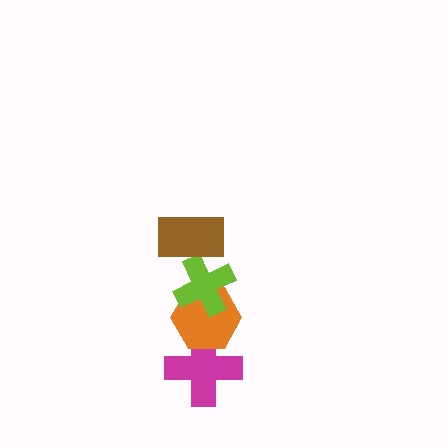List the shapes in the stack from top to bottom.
From top to bottom: the brown rectangle, the lime cross, the orange hexagon, the magenta cross.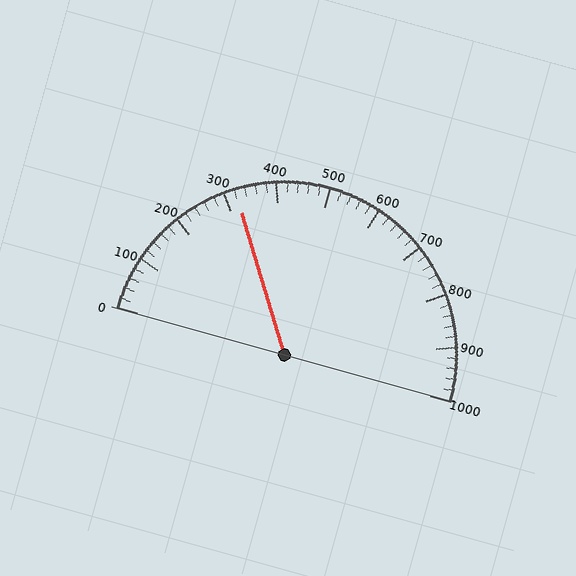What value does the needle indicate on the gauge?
The needle indicates approximately 320.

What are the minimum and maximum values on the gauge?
The gauge ranges from 0 to 1000.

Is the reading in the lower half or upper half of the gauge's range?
The reading is in the lower half of the range (0 to 1000).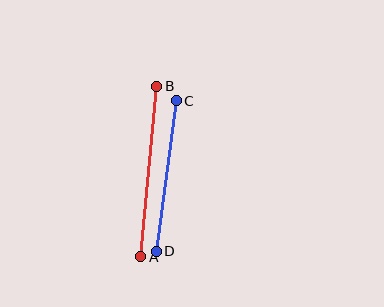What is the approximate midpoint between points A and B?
The midpoint is at approximately (149, 171) pixels.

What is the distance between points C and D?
The distance is approximately 151 pixels.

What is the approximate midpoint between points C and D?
The midpoint is at approximately (166, 176) pixels.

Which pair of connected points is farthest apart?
Points A and B are farthest apart.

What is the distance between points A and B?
The distance is approximately 171 pixels.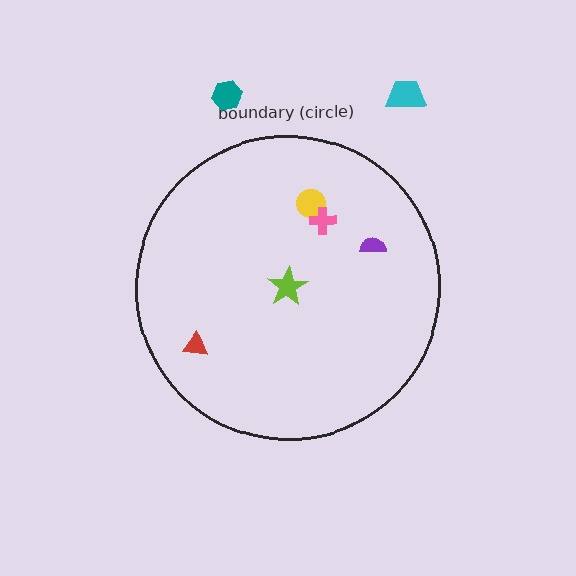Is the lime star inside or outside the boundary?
Inside.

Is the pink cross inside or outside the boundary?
Inside.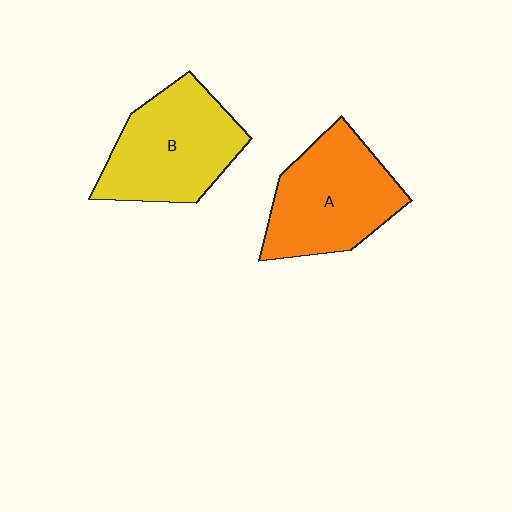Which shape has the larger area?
Shape B (yellow).